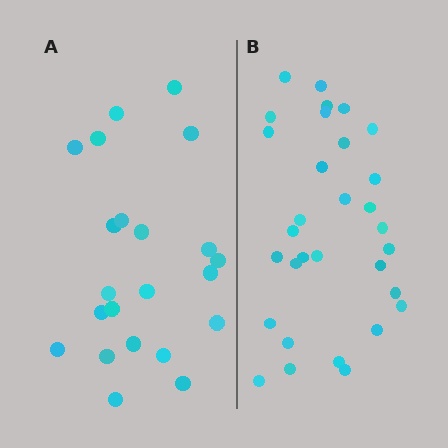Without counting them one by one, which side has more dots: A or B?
Region B (the right region) has more dots.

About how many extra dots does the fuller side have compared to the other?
Region B has roughly 8 or so more dots than region A.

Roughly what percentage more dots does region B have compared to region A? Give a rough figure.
About 40% more.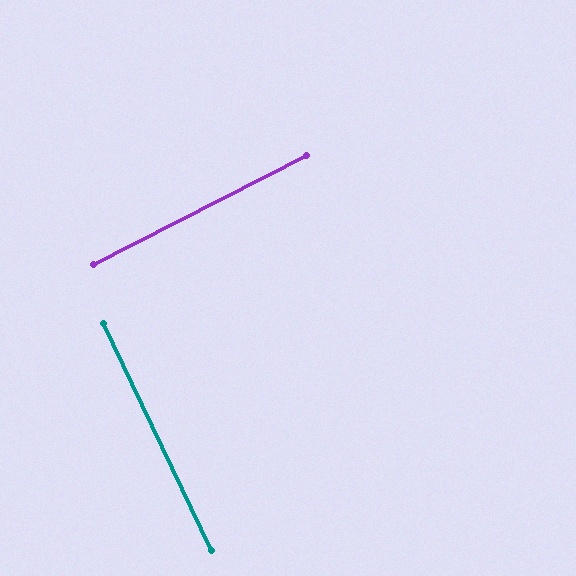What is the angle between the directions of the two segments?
Approximately 88 degrees.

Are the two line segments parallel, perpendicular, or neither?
Perpendicular — they meet at approximately 88°.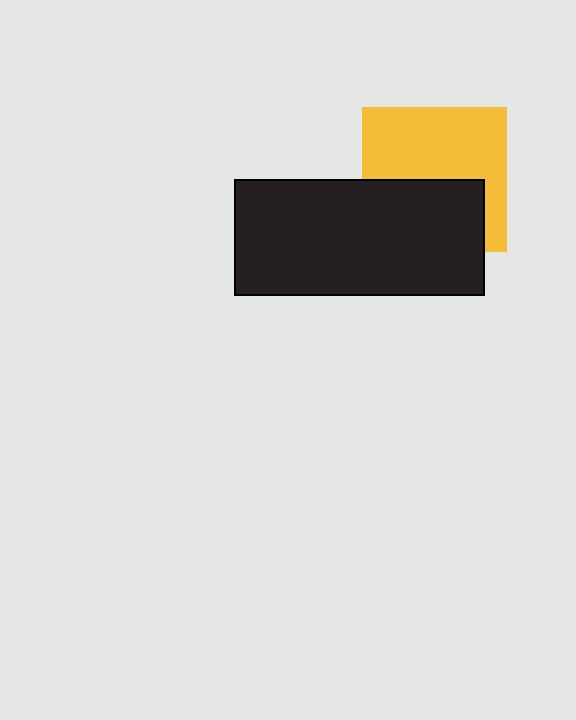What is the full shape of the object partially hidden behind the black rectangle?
The partially hidden object is a yellow square.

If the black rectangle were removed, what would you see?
You would see the complete yellow square.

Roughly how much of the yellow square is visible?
About half of it is visible (roughly 58%).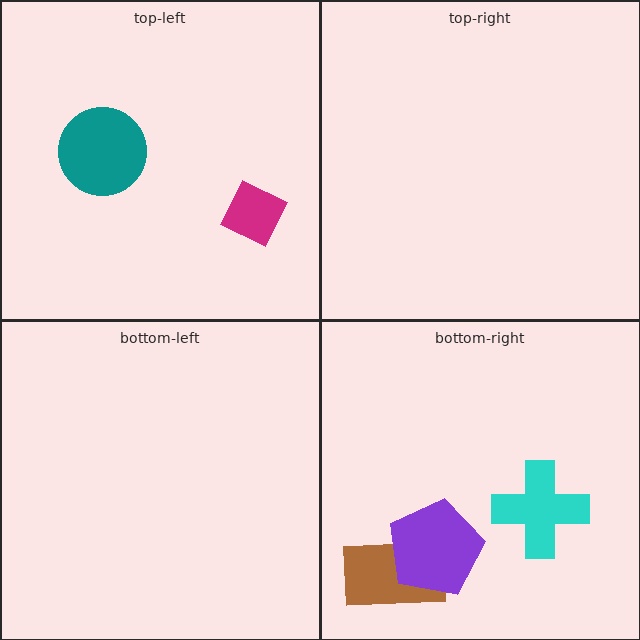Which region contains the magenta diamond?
The top-left region.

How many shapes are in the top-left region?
2.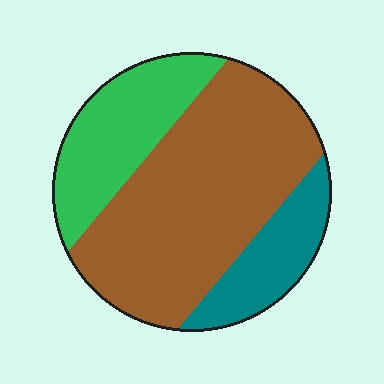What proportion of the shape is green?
Green takes up between a sixth and a third of the shape.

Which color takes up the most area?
Brown, at roughly 60%.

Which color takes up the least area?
Teal, at roughly 15%.